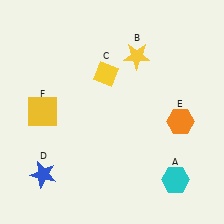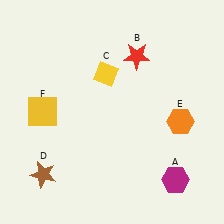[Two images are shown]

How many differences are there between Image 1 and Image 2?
There are 3 differences between the two images.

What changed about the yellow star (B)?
In Image 1, B is yellow. In Image 2, it changed to red.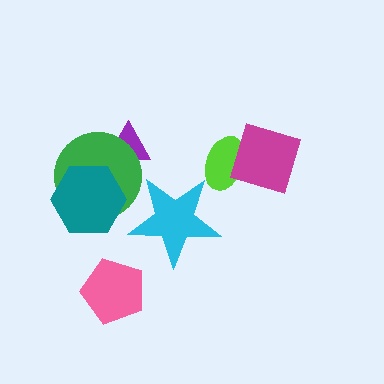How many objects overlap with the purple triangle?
1 object overlaps with the purple triangle.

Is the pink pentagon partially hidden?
No, no other shape covers it.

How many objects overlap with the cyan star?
0 objects overlap with the cyan star.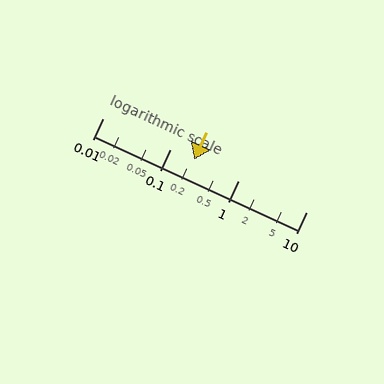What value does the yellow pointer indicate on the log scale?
The pointer indicates approximately 0.22.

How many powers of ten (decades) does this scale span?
The scale spans 3 decades, from 0.01 to 10.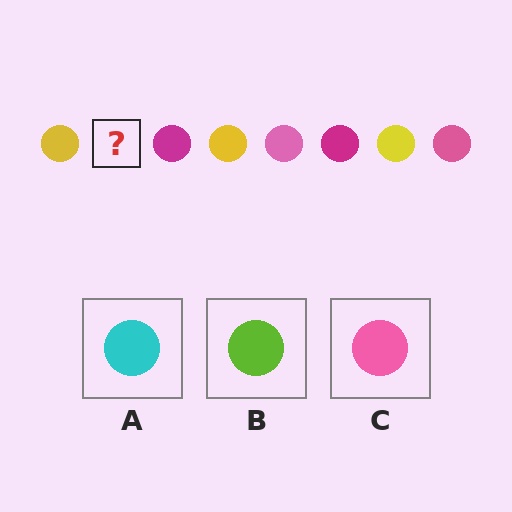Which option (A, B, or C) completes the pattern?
C.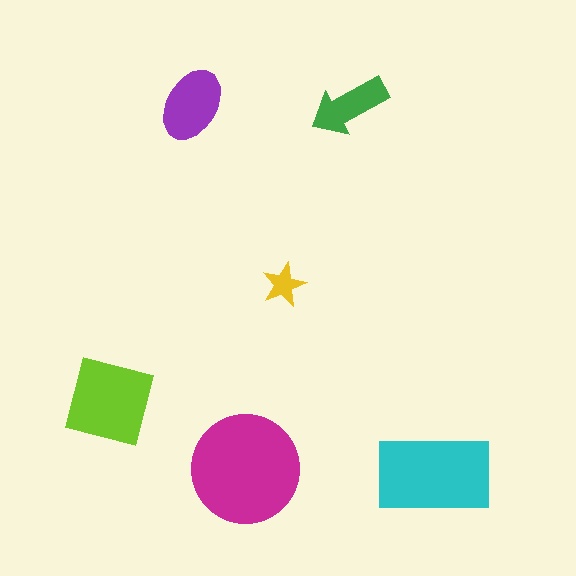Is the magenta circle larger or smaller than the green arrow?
Larger.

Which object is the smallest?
The yellow star.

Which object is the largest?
The magenta circle.